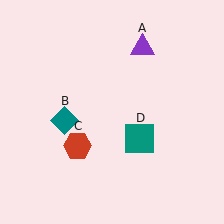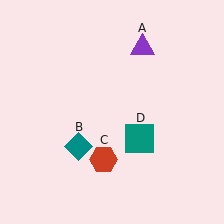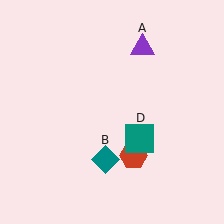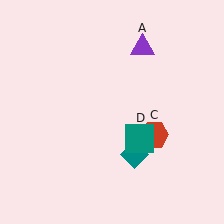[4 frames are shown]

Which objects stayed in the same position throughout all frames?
Purple triangle (object A) and teal square (object D) remained stationary.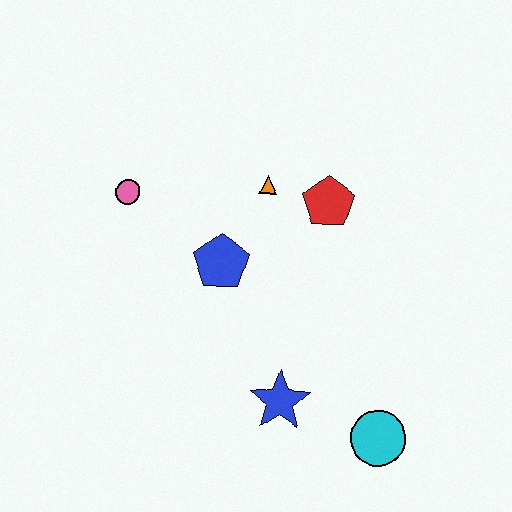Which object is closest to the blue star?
The cyan circle is closest to the blue star.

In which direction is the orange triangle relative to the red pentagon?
The orange triangle is to the left of the red pentagon.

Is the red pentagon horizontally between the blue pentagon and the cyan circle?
Yes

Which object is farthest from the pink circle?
The cyan circle is farthest from the pink circle.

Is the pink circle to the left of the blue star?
Yes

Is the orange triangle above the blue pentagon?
Yes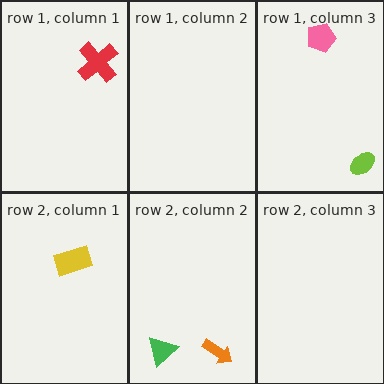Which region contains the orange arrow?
The row 2, column 2 region.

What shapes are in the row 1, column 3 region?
The lime ellipse, the pink pentagon.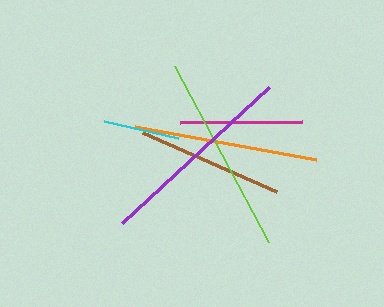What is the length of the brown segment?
The brown segment is approximately 146 pixels long.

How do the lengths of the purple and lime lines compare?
The purple and lime lines are approximately the same length.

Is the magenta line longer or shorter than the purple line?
The purple line is longer than the magenta line.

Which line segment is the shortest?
The cyan line is the shortest at approximately 76 pixels.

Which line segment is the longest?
The purple line is the longest at approximately 200 pixels.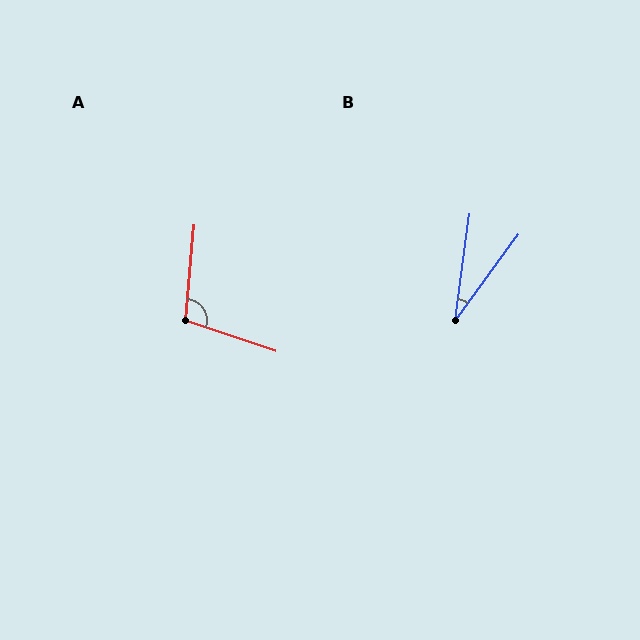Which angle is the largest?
A, at approximately 104 degrees.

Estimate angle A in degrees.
Approximately 104 degrees.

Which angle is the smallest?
B, at approximately 29 degrees.